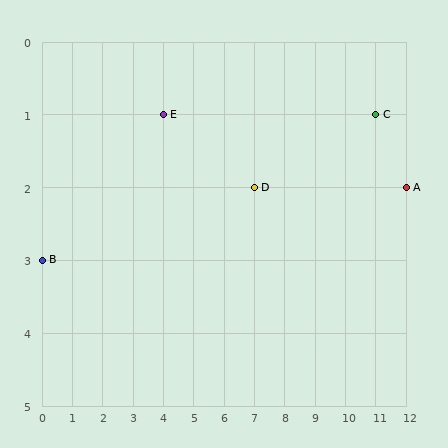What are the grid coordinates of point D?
Point D is at grid coordinates (7, 2).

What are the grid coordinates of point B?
Point B is at grid coordinates (0, 3).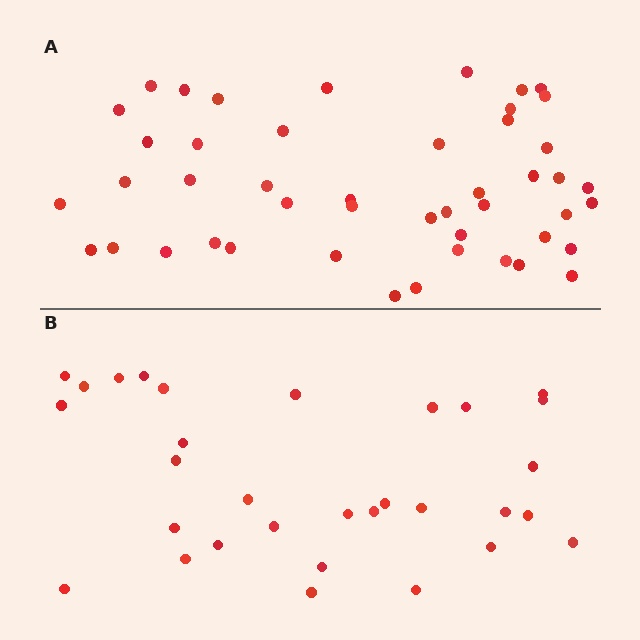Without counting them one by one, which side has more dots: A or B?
Region A (the top region) has more dots.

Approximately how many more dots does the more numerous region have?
Region A has approximately 15 more dots than region B.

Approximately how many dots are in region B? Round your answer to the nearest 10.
About 30 dots. (The exact count is 31, which rounds to 30.)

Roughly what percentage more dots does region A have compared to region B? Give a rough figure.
About 50% more.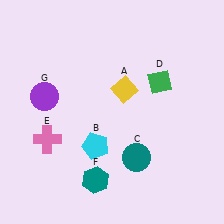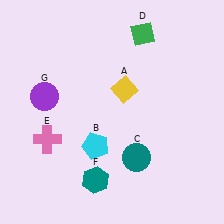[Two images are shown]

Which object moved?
The green diamond (D) moved up.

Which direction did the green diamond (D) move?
The green diamond (D) moved up.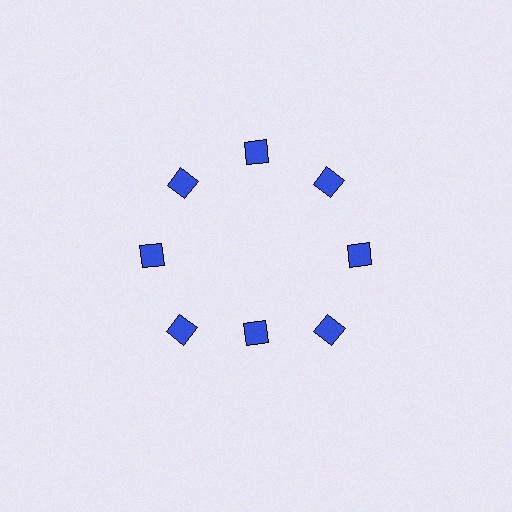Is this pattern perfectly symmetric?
No. The 8 blue squares are arranged in a ring, but one element near the 6 o'clock position is pulled inward toward the center, breaking the 8-fold rotational symmetry.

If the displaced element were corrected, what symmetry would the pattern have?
It would have 8-fold rotational symmetry — the pattern would map onto itself every 45 degrees.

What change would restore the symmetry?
The symmetry would be restored by moving it outward, back onto the ring so that all 8 squares sit at equal angles and equal distance from the center.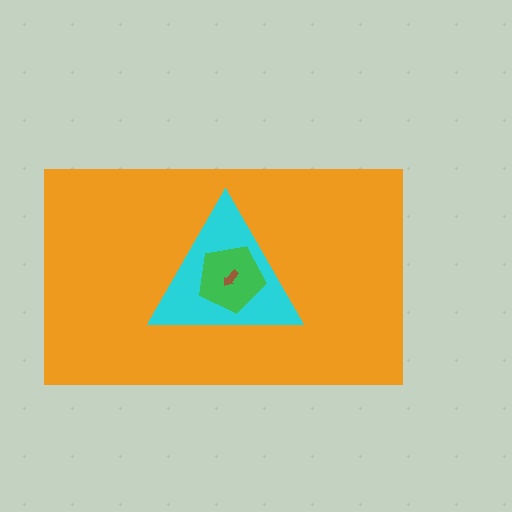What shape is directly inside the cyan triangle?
The green pentagon.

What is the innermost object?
The brown arrow.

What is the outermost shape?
The orange rectangle.